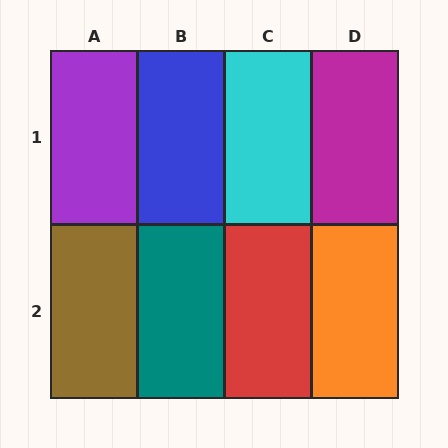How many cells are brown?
1 cell is brown.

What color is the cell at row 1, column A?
Purple.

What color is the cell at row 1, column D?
Magenta.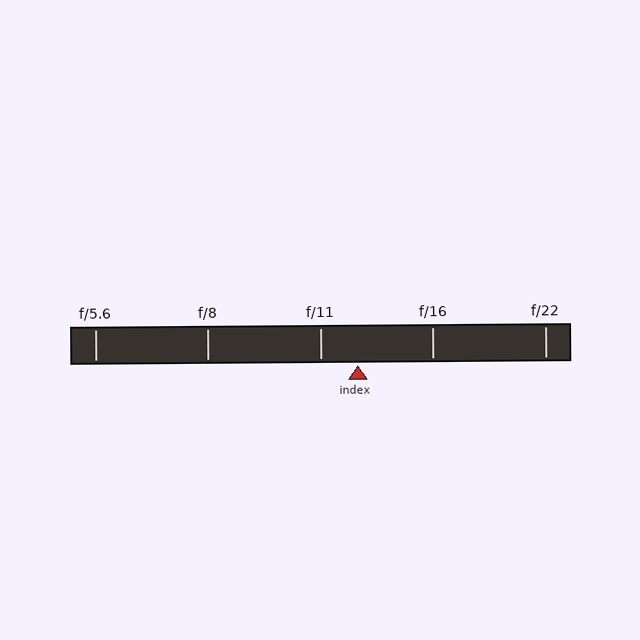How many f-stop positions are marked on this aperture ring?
There are 5 f-stop positions marked.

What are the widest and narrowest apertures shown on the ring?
The widest aperture shown is f/5.6 and the narrowest is f/22.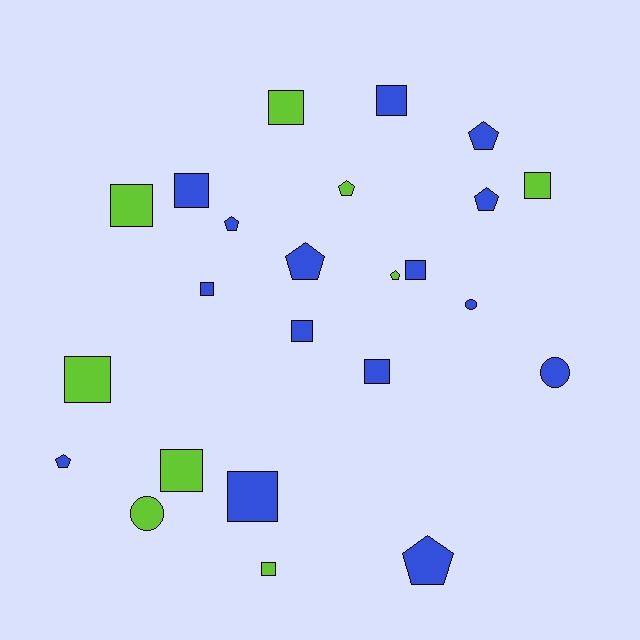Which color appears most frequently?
Blue, with 15 objects.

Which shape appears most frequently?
Square, with 13 objects.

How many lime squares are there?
There are 6 lime squares.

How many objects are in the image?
There are 24 objects.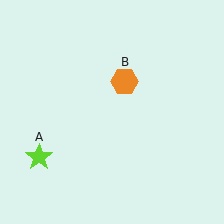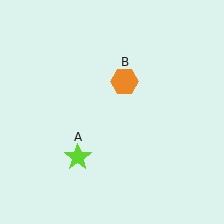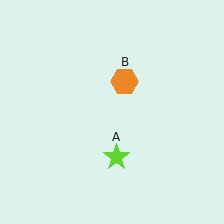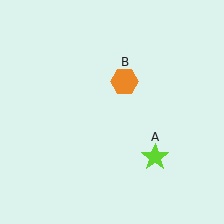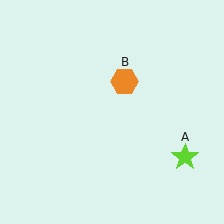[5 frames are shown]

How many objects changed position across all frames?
1 object changed position: lime star (object A).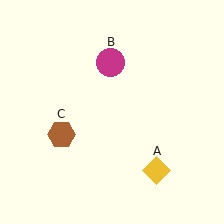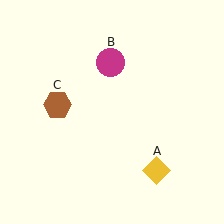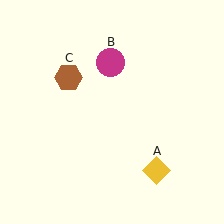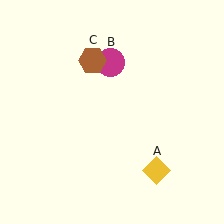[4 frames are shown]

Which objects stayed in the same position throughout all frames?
Yellow diamond (object A) and magenta circle (object B) remained stationary.